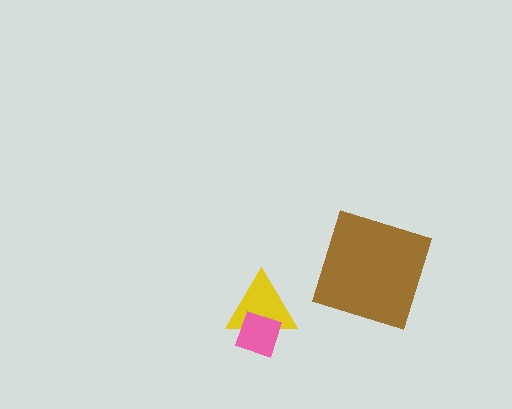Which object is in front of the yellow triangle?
The pink diamond is in front of the yellow triangle.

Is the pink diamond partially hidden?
No, no other shape covers it.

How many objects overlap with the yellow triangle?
1 object overlaps with the yellow triangle.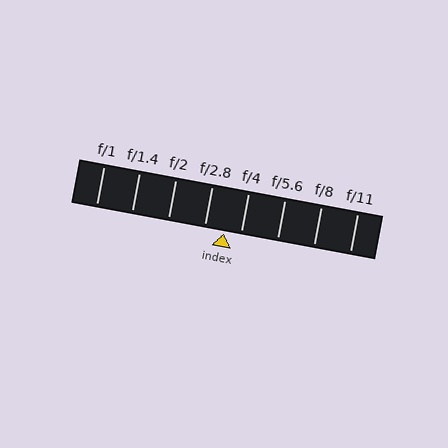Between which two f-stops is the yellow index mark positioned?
The index mark is between f/2.8 and f/4.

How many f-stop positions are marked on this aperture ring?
There are 8 f-stop positions marked.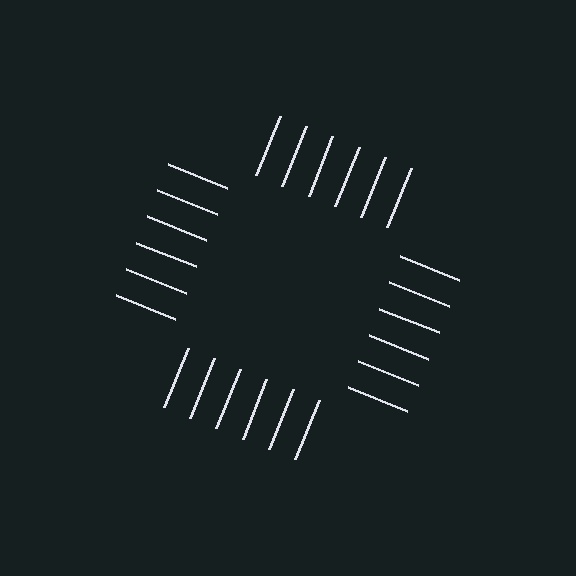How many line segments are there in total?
24 — 6 along each of the 4 edges.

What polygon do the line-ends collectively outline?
An illusory square — the line segments terminate on its edges but no continuous stroke is drawn.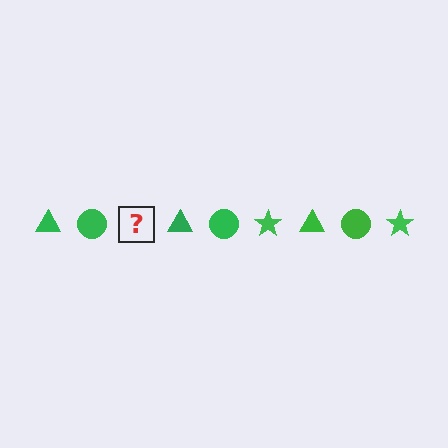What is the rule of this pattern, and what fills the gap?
The rule is that the pattern cycles through triangle, circle, star shapes in green. The gap should be filled with a green star.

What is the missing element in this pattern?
The missing element is a green star.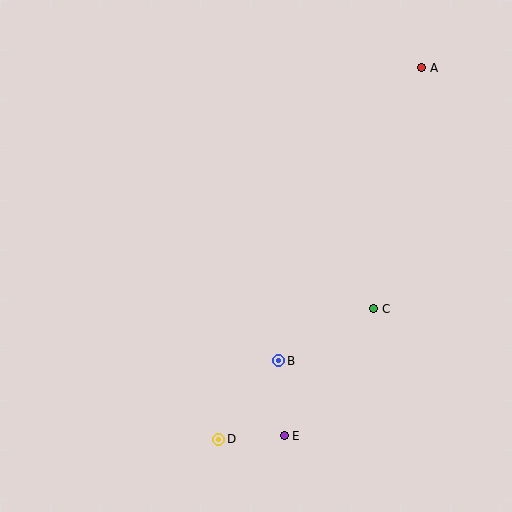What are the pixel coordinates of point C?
Point C is at (374, 309).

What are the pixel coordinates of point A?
Point A is at (422, 68).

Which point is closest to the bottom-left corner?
Point D is closest to the bottom-left corner.